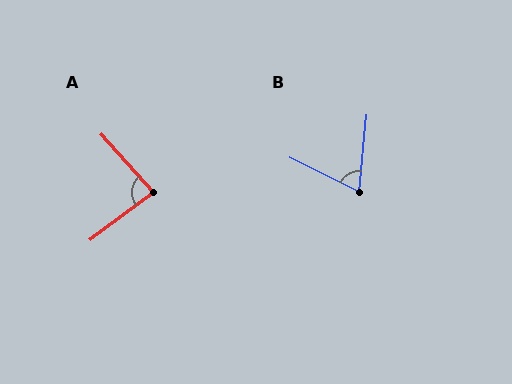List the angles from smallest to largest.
B (69°), A (85°).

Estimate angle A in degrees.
Approximately 85 degrees.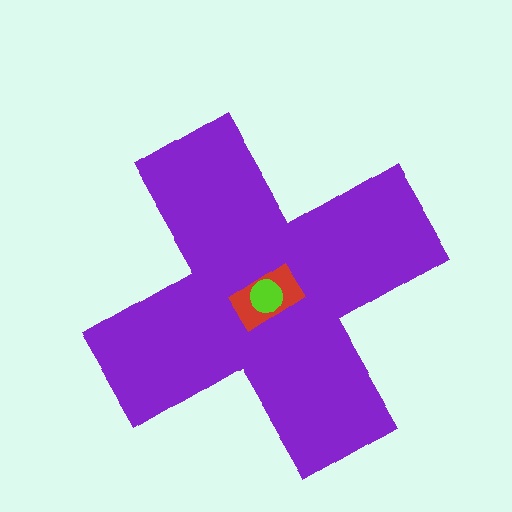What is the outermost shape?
The purple cross.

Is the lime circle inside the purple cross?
Yes.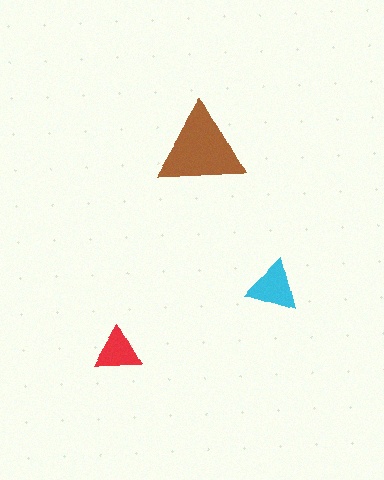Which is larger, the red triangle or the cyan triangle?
The cyan one.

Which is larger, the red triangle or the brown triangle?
The brown one.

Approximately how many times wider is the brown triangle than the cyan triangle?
About 1.5 times wider.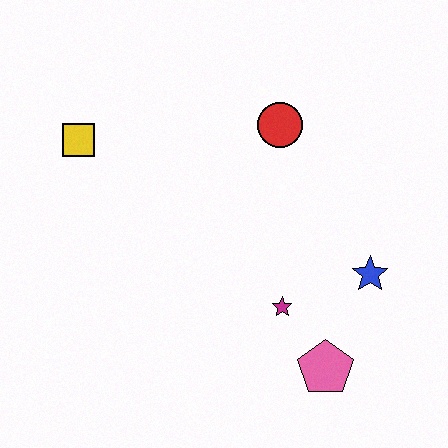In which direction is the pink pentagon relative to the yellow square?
The pink pentagon is to the right of the yellow square.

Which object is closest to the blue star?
The magenta star is closest to the blue star.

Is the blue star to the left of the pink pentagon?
No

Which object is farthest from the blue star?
The yellow square is farthest from the blue star.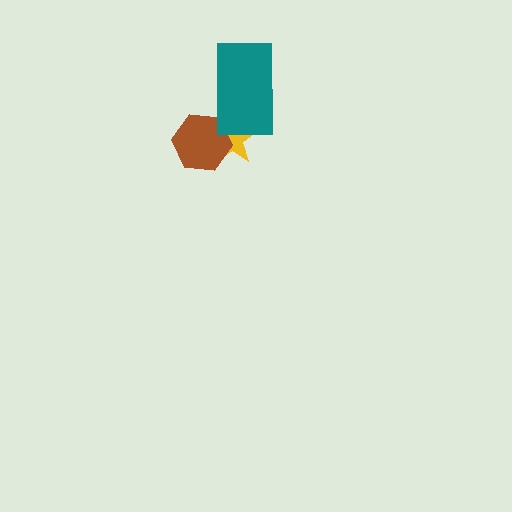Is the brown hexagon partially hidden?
Yes, it is partially covered by another shape.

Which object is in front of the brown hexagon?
The teal rectangle is in front of the brown hexagon.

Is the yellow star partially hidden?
Yes, it is partially covered by another shape.